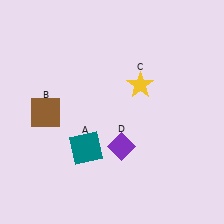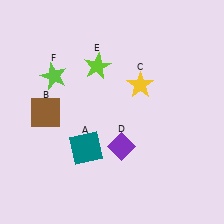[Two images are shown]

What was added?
A lime star (E), a lime star (F) were added in Image 2.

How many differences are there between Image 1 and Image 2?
There are 2 differences between the two images.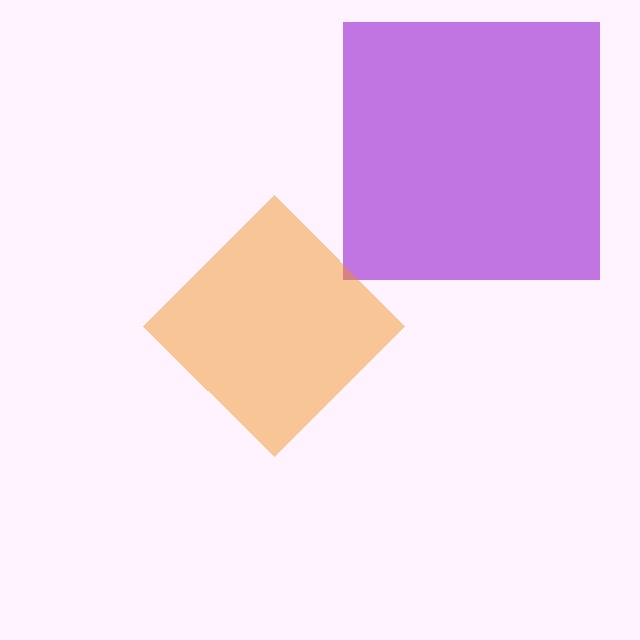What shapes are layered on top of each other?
The layered shapes are: a purple square, an orange diamond.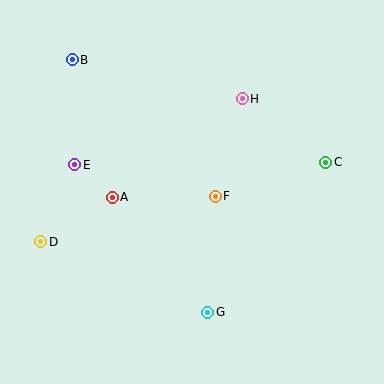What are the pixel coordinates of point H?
Point H is at (242, 99).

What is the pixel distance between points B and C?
The distance between B and C is 274 pixels.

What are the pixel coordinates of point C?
Point C is at (326, 162).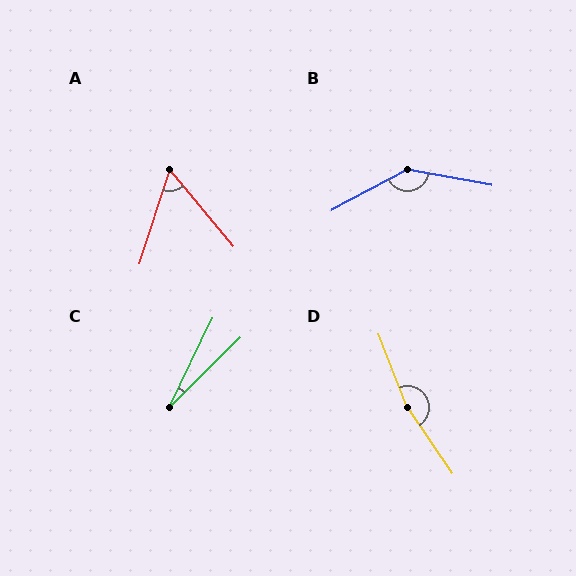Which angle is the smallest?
C, at approximately 19 degrees.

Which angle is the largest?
D, at approximately 167 degrees.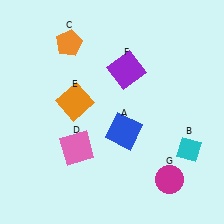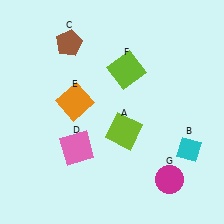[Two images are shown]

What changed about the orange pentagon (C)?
In Image 1, C is orange. In Image 2, it changed to brown.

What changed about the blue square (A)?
In Image 1, A is blue. In Image 2, it changed to lime.